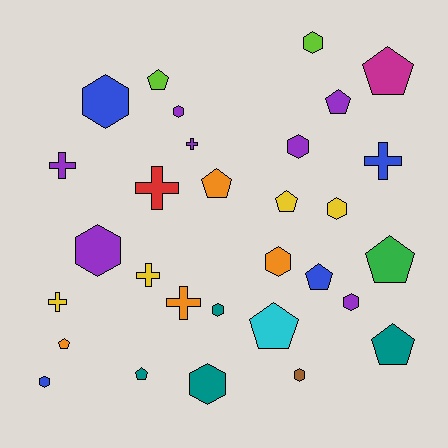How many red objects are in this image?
There is 1 red object.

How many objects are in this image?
There are 30 objects.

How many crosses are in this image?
There are 7 crosses.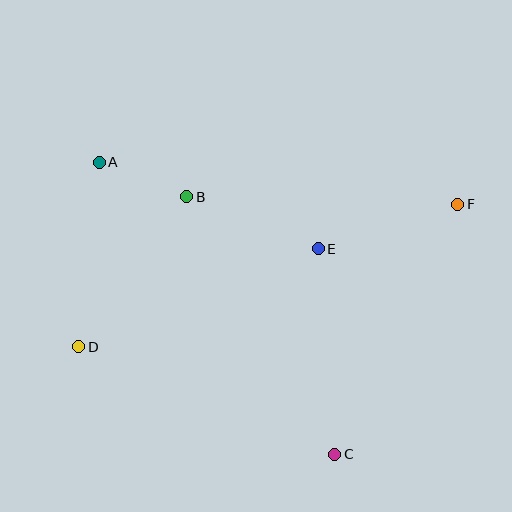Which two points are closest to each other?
Points A and B are closest to each other.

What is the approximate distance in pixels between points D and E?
The distance between D and E is approximately 259 pixels.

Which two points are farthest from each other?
Points D and F are farthest from each other.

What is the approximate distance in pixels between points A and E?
The distance between A and E is approximately 236 pixels.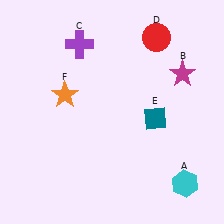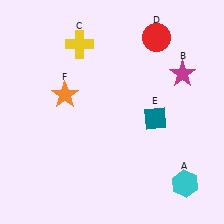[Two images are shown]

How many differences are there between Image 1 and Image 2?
There is 1 difference between the two images.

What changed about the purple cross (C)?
In Image 1, C is purple. In Image 2, it changed to yellow.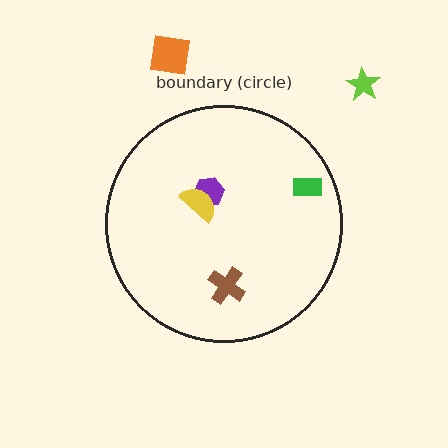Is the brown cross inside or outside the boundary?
Inside.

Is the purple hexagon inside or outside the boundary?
Inside.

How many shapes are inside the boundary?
4 inside, 2 outside.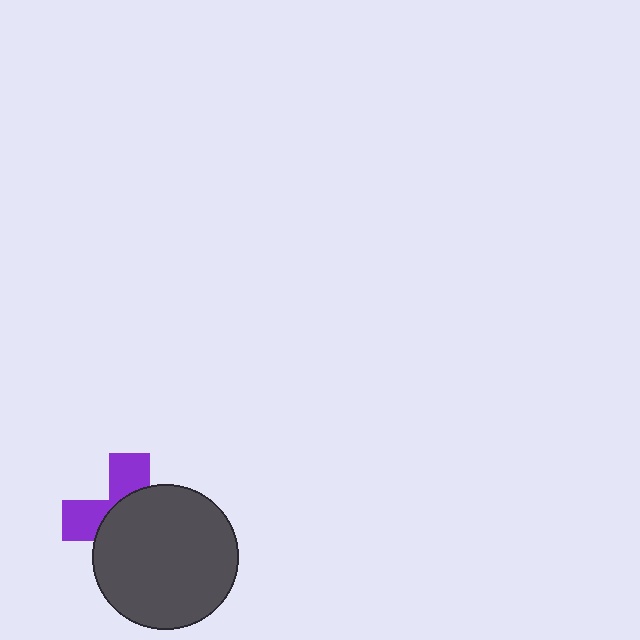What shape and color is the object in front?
The object in front is a dark gray circle.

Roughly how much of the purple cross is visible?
A small part of it is visible (roughly 36%).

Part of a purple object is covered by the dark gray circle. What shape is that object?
It is a cross.